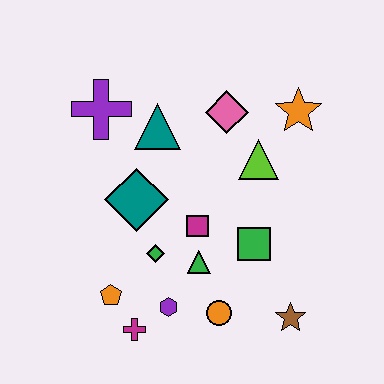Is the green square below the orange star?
Yes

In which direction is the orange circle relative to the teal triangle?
The orange circle is below the teal triangle.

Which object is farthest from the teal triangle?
The brown star is farthest from the teal triangle.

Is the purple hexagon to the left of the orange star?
Yes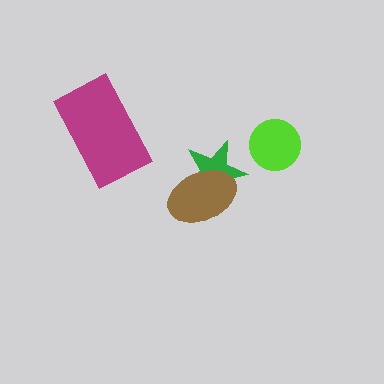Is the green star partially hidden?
Yes, it is partially covered by another shape.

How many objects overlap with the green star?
1 object overlaps with the green star.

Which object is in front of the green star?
The brown ellipse is in front of the green star.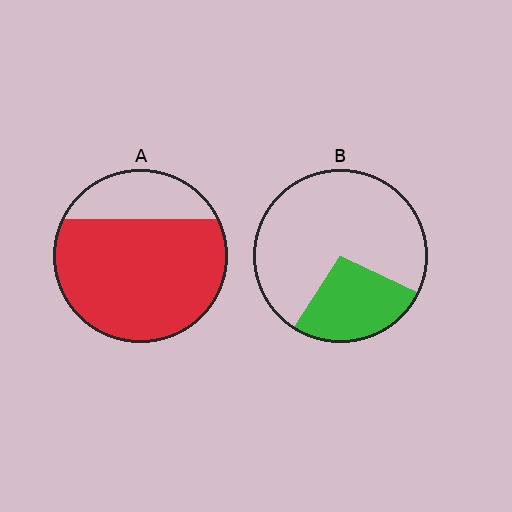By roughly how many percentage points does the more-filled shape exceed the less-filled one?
By roughly 50 percentage points (A over B).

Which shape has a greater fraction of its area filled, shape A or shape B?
Shape A.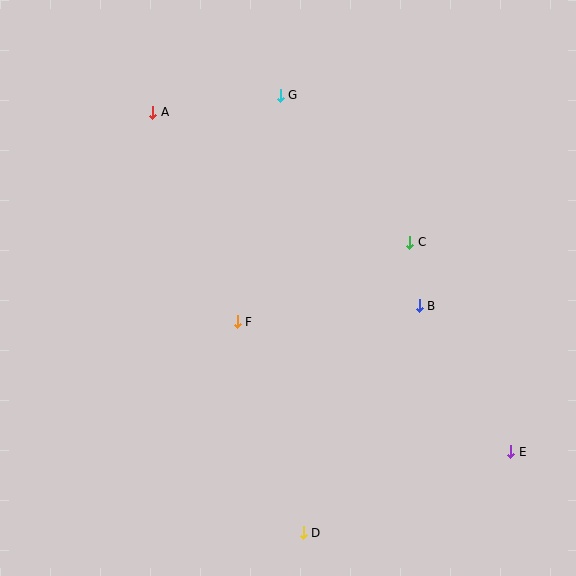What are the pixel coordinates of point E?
Point E is at (511, 452).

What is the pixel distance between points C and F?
The distance between C and F is 190 pixels.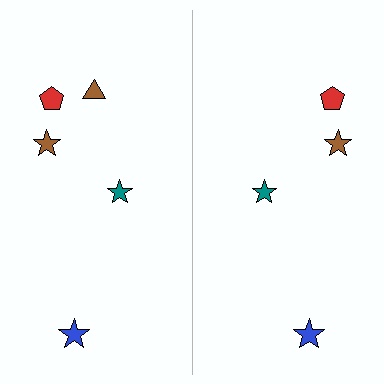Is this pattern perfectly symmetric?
No, the pattern is not perfectly symmetric. A brown triangle is missing from the right side.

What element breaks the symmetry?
A brown triangle is missing from the right side.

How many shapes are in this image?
There are 9 shapes in this image.